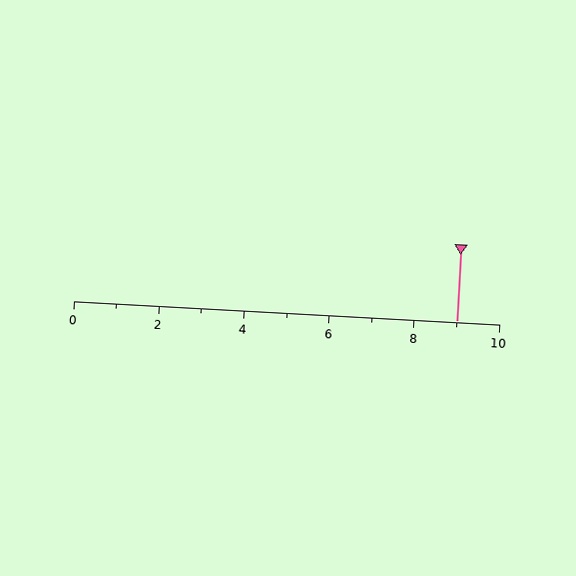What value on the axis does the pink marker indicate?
The marker indicates approximately 9.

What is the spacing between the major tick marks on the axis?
The major ticks are spaced 2 apart.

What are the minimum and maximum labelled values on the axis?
The axis runs from 0 to 10.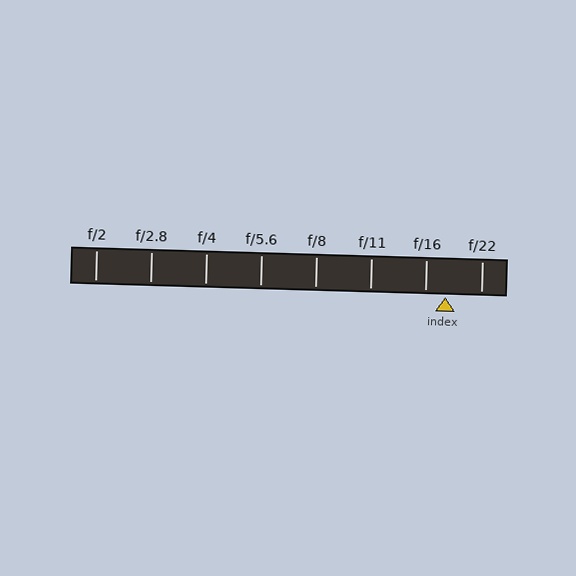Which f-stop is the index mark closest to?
The index mark is closest to f/16.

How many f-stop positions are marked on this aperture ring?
There are 8 f-stop positions marked.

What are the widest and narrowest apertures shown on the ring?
The widest aperture shown is f/2 and the narrowest is f/22.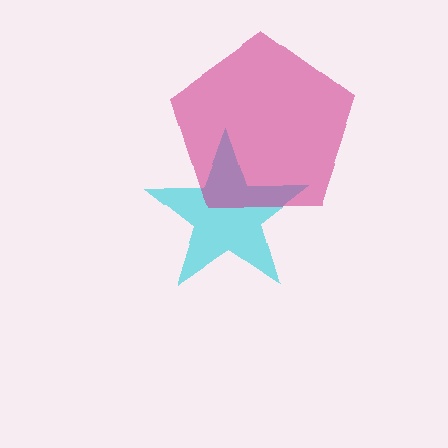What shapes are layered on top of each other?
The layered shapes are: a cyan star, a magenta pentagon.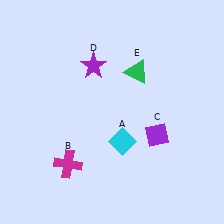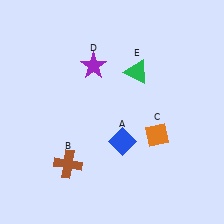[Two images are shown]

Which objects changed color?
A changed from cyan to blue. B changed from magenta to brown. C changed from purple to orange.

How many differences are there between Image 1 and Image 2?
There are 3 differences between the two images.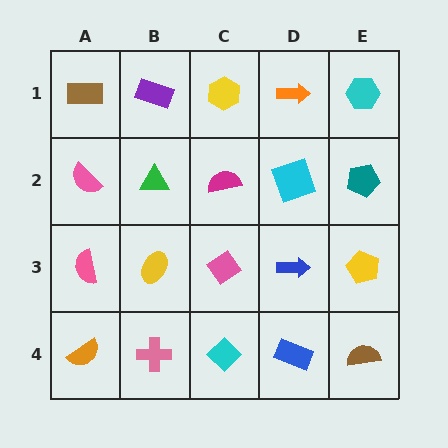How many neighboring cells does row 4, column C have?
3.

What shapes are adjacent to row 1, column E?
A teal pentagon (row 2, column E), an orange arrow (row 1, column D).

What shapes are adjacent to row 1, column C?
A magenta semicircle (row 2, column C), a purple rectangle (row 1, column B), an orange arrow (row 1, column D).